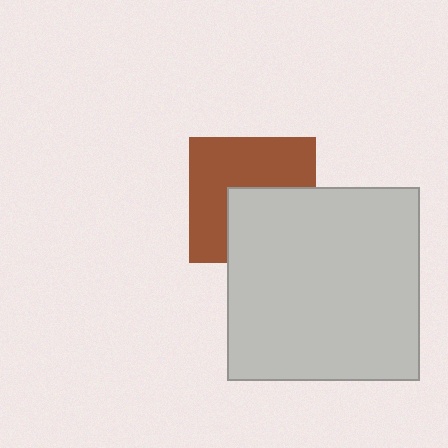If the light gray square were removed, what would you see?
You would see the complete brown square.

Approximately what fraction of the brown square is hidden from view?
Roughly 42% of the brown square is hidden behind the light gray square.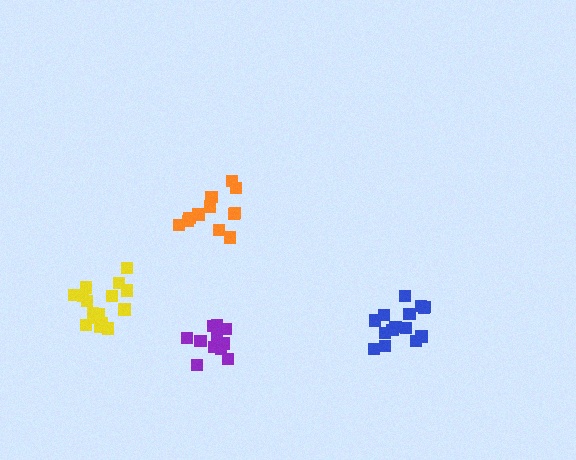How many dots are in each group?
Group 1: 12 dots, Group 2: 15 dots, Group 3: 12 dots, Group 4: 16 dots (55 total).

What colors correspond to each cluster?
The clusters are colored: orange, blue, purple, yellow.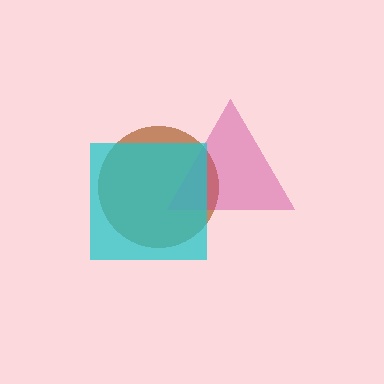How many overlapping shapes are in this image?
There are 3 overlapping shapes in the image.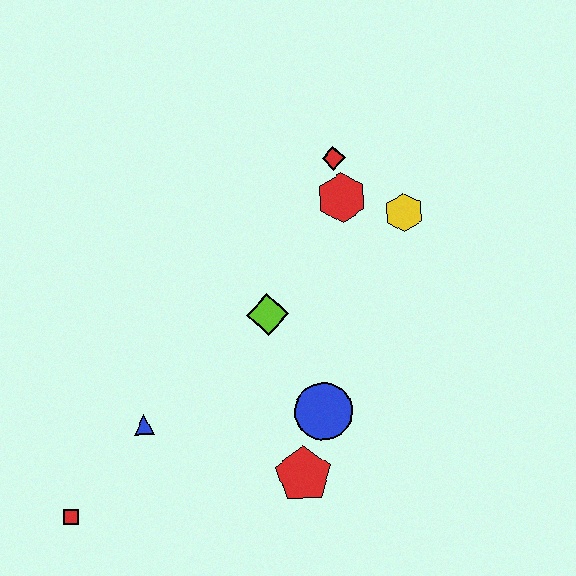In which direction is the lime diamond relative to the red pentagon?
The lime diamond is above the red pentagon.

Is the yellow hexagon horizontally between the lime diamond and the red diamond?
No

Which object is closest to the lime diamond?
The blue circle is closest to the lime diamond.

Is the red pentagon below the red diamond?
Yes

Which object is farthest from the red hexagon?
The red square is farthest from the red hexagon.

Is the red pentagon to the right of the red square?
Yes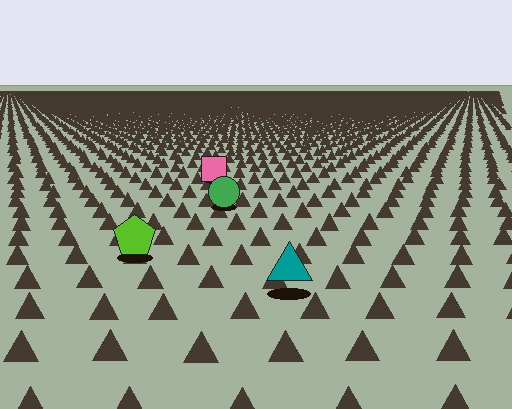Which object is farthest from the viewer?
The pink square is farthest from the viewer. It appears smaller and the ground texture around it is denser.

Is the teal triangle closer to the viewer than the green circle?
Yes. The teal triangle is closer — you can tell from the texture gradient: the ground texture is coarser near it.